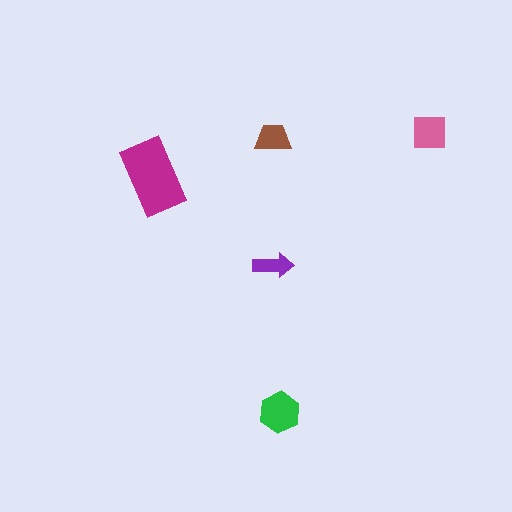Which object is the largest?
The magenta rectangle.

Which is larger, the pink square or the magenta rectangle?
The magenta rectangle.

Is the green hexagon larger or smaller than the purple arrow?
Larger.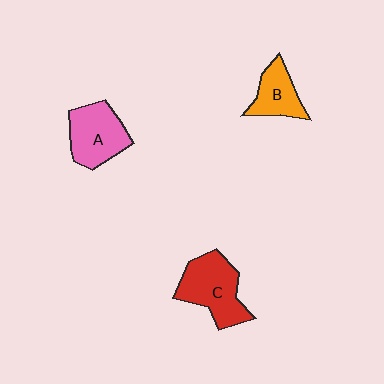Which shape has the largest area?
Shape C (red).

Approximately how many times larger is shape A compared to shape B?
Approximately 1.4 times.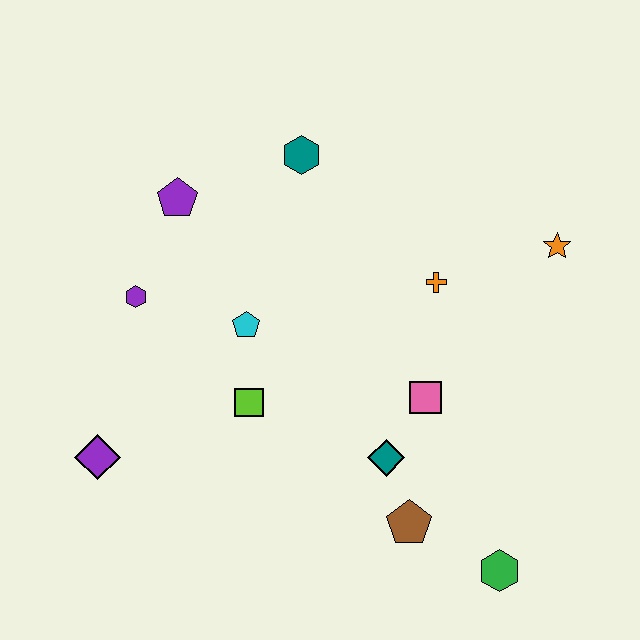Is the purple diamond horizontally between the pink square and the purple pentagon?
No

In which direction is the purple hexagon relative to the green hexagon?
The purple hexagon is to the left of the green hexagon.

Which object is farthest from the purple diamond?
The orange star is farthest from the purple diamond.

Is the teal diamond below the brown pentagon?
No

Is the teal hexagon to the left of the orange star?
Yes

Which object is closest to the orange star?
The orange cross is closest to the orange star.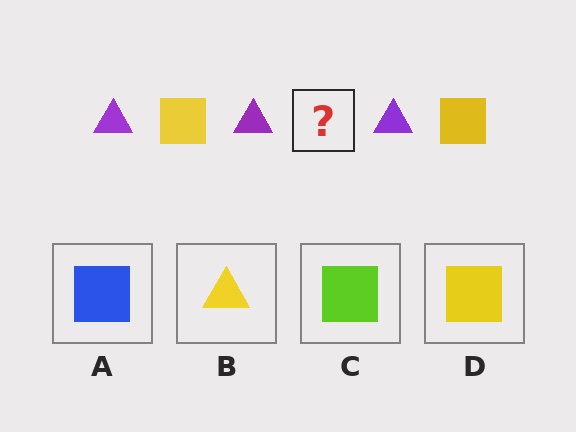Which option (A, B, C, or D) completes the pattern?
D.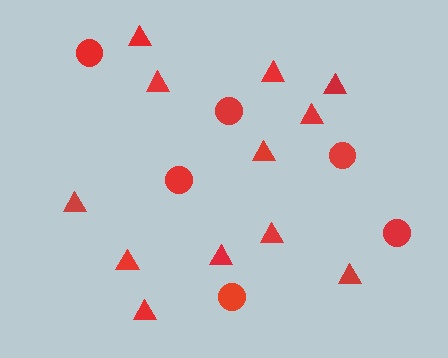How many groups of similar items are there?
There are 2 groups: one group of circles (6) and one group of triangles (12).